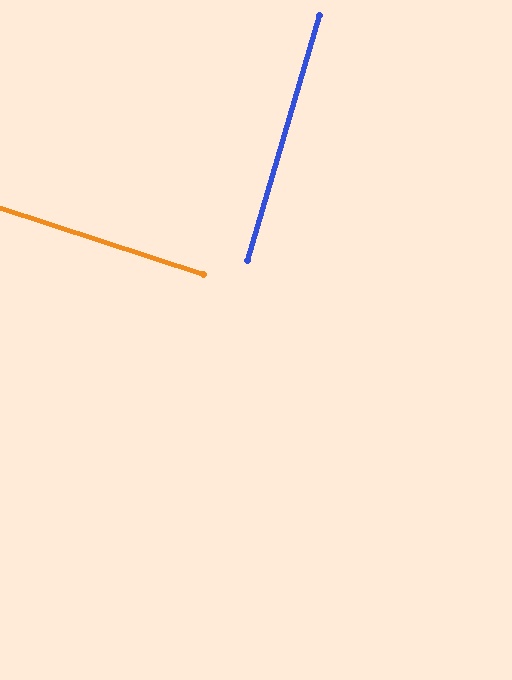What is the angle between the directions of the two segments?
Approximately 88 degrees.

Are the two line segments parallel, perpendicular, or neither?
Perpendicular — they meet at approximately 88°.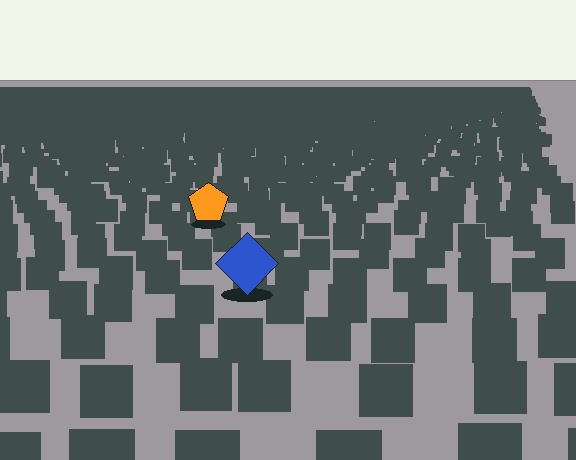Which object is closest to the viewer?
The blue diamond is closest. The texture marks near it are larger and more spread out.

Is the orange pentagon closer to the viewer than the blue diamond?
No. The blue diamond is closer — you can tell from the texture gradient: the ground texture is coarser near it.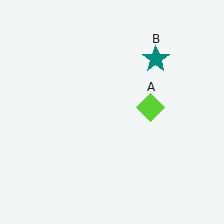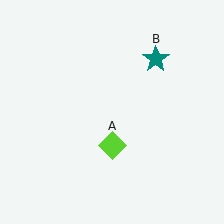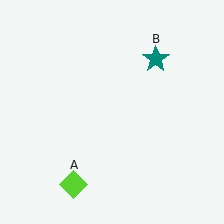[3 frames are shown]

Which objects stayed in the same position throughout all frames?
Teal star (object B) remained stationary.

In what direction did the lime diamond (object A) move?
The lime diamond (object A) moved down and to the left.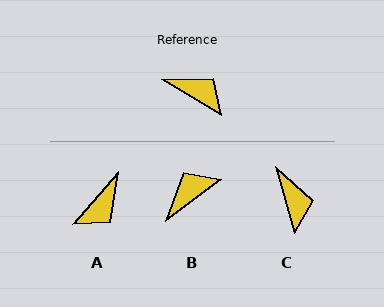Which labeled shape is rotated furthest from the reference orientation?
A, about 101 degrees away.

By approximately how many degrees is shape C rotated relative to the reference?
Approximately 44 degrees clockwise.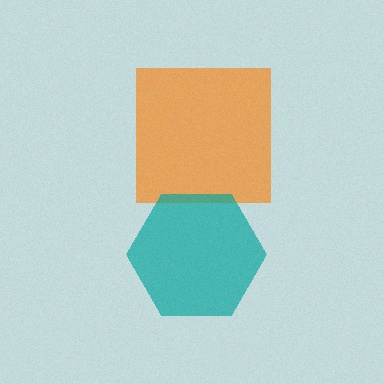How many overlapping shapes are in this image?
There are 2 overlapping shapes in the image.